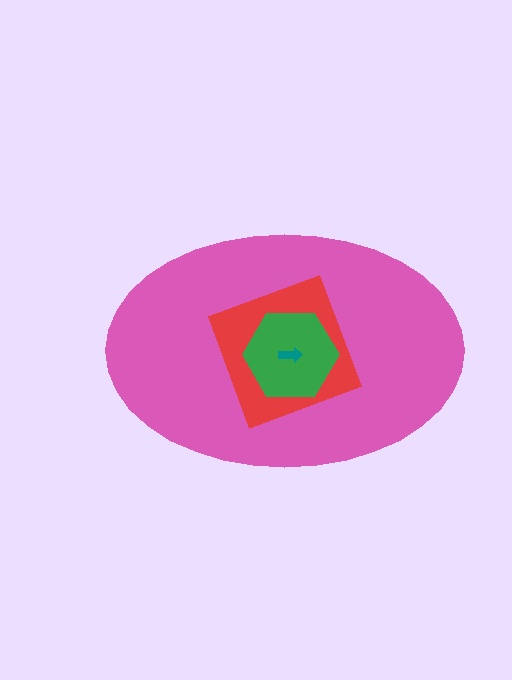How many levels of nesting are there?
4.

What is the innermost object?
The teal arrow.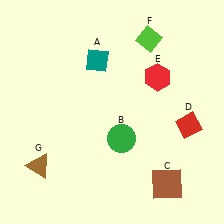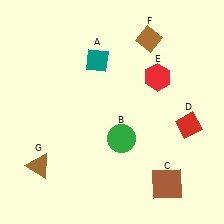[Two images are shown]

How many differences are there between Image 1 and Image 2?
There is 1 difference between the two images.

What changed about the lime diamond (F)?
In Image 1, F is lime. In Image 2, it changed to brown.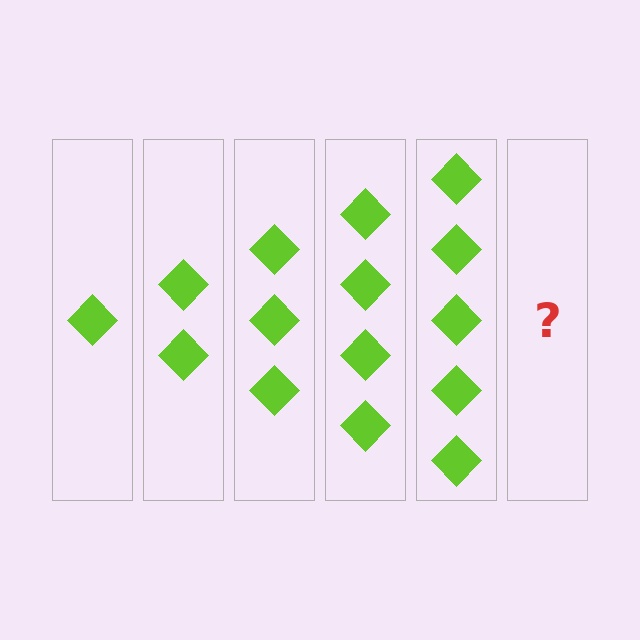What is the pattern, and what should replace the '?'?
The pattern is that each step adds one more diamond. The '?' should be 6 diamonds.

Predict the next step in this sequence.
The next step is 6 diamonds.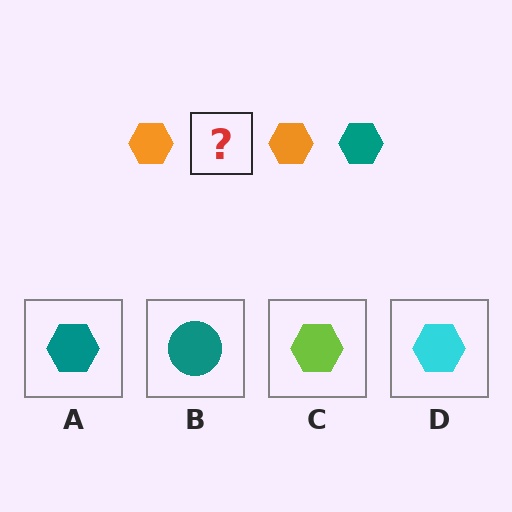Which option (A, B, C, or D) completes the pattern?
A.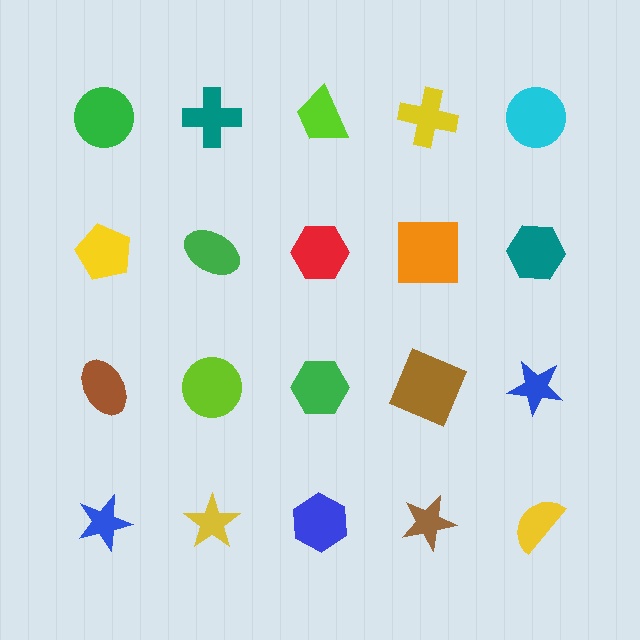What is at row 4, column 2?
A yellow star.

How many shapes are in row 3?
5 shapes.